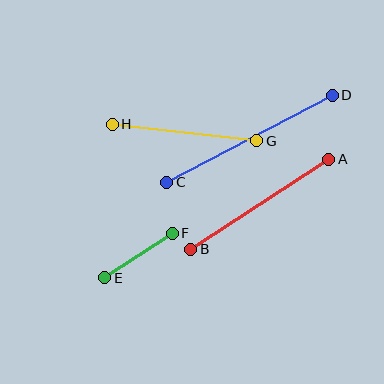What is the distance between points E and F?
The distance is approximately 81 pixels.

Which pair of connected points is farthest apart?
Points C and D are farthest apart.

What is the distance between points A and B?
The distance is approximately 165 pixels.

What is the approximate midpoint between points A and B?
The midpoint is at approximately (260, 204) pixels.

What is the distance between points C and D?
The distance is approximately 187 pixels.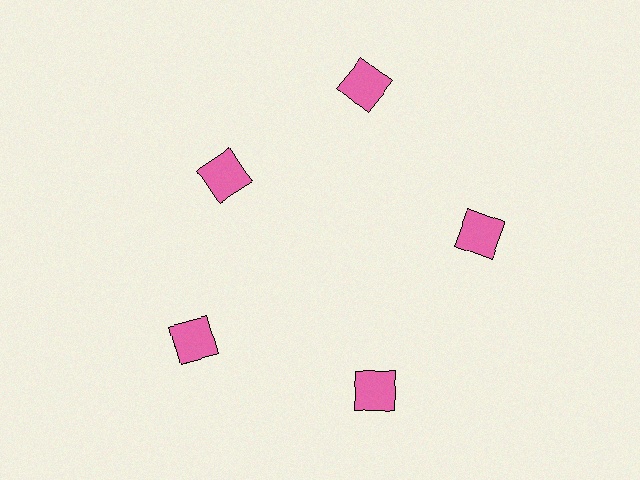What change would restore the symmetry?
The symmetry would be restored by moving it outward, back onto the ring so that all 5 squares sit at equal angles and equal distance from the center.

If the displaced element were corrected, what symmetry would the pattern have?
It would have 5-fold rotational symmetry — the pattern would map onto itself every 72 degrees.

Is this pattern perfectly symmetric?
No. The 5 pink squares are arranged in a ring, but one element near the 10 o'clock position is pulled inward toward the center, breaking the 5-fold rotational symmetry.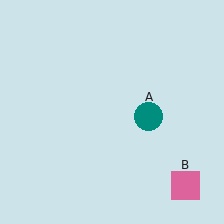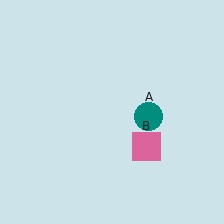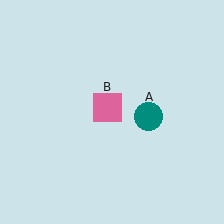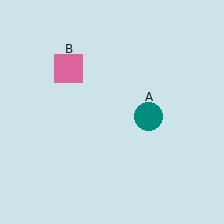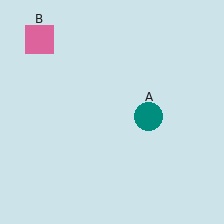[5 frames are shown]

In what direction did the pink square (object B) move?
The pink square (object B) moved up and to the left.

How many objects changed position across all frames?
1 object changed position: pink square (object B).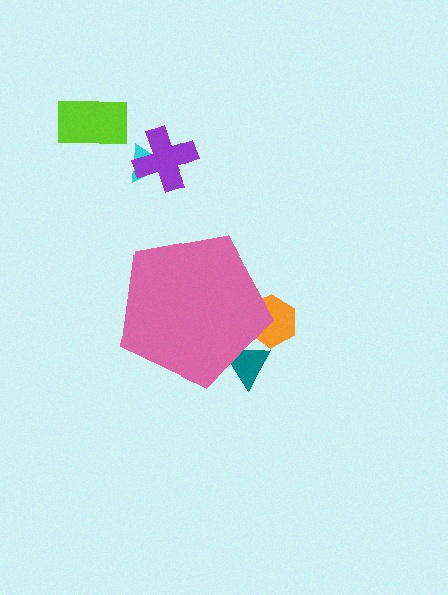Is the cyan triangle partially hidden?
No, the cyan triangle is fully visible.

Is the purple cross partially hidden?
No, the purple cross is fully visible.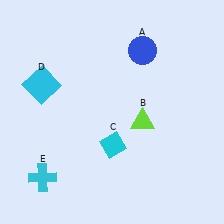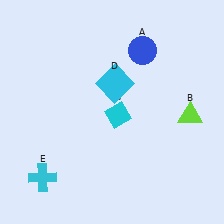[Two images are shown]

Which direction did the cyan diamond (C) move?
The cyan diamond (C) moved up.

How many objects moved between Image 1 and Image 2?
3 objects moved between the two images.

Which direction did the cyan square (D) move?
The cyan square (D) moved right.